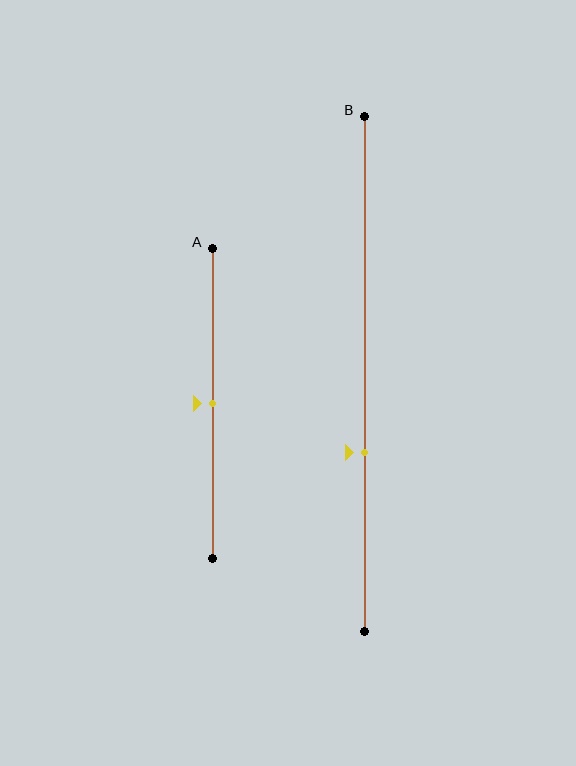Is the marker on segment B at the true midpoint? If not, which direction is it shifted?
No, the marker on segment B is shifted downward by about 15% of the segment length.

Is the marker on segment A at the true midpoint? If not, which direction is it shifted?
Yes, the marker on segment A is at the true midpoint.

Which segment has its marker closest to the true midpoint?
Segment A has its marker closest to the true midpoint.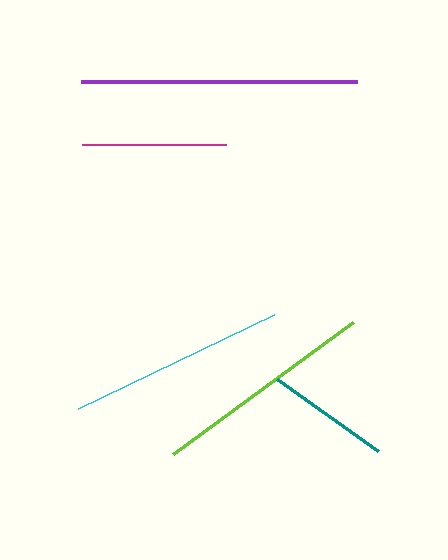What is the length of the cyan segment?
The cyan segment is approximately 217 pixels long.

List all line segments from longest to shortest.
From longest to shortest: purple, lime, cyan, magenta, teal.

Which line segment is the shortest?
The teal line is the shortest at approximately 124 pixels.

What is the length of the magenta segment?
The magenta segment is approximately 145 pixels long.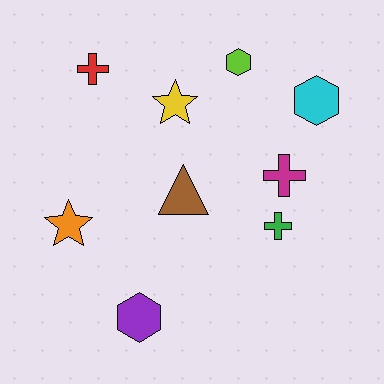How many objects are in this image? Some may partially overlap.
There are 9 objects.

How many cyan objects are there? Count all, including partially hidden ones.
There is 1 cyan object.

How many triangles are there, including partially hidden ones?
There is 1 triangle.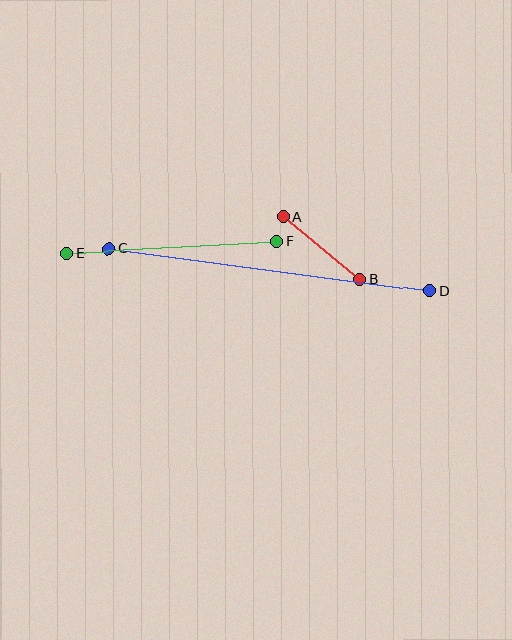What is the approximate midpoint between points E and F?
The midpoint is at approximately (171, 247) pixels.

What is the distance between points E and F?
The distance is approximately 210 pixels.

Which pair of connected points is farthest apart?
Points C and D are farthest apart.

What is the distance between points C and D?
The distance is approximately 324 pixels.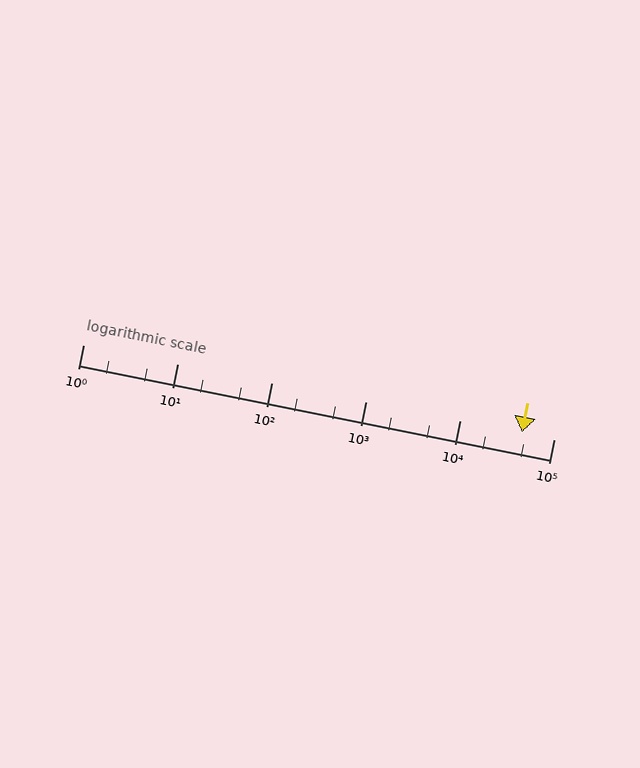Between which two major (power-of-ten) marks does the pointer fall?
The pointer is between 10000 and 100000.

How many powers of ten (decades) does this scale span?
The scale spans 5 decades, from 1 to 100000.